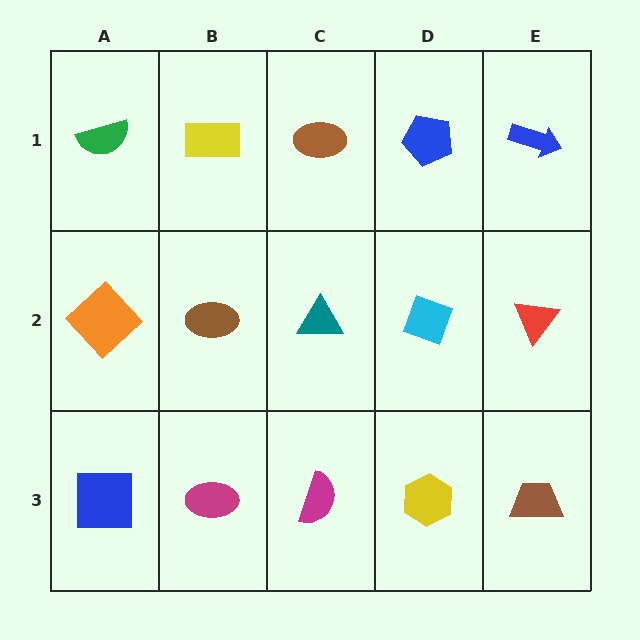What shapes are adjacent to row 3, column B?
A brown ellipse (row 2, column B), a blue square (row 3, column A), a magenta semicircle (row 3, column C).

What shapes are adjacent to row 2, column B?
A yellow rectangle (row 1, column B), a magenta ellipse (row 3, column B), an orange diamond (row 2, column A), a teal triangle (row 2, column C).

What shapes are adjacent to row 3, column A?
An orange diamond (row 2, column A), a magenta ellipse (row 3, column B).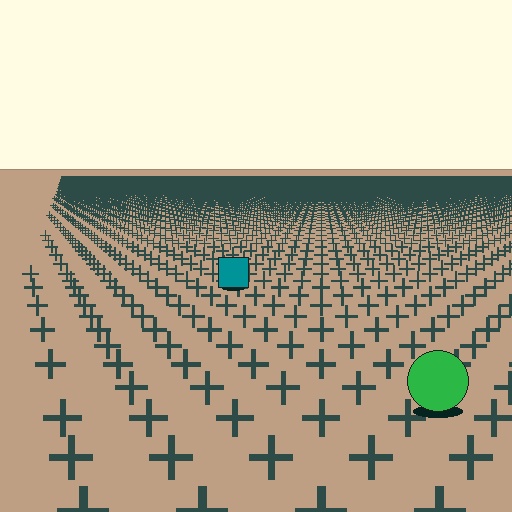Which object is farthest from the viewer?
The teal square is farthest from the viewer. It appears smaller and the ground texture around it is denser.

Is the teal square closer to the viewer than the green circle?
No. The green circle is closer — you can tell from the texture gradient: the ground texture is coarser near it.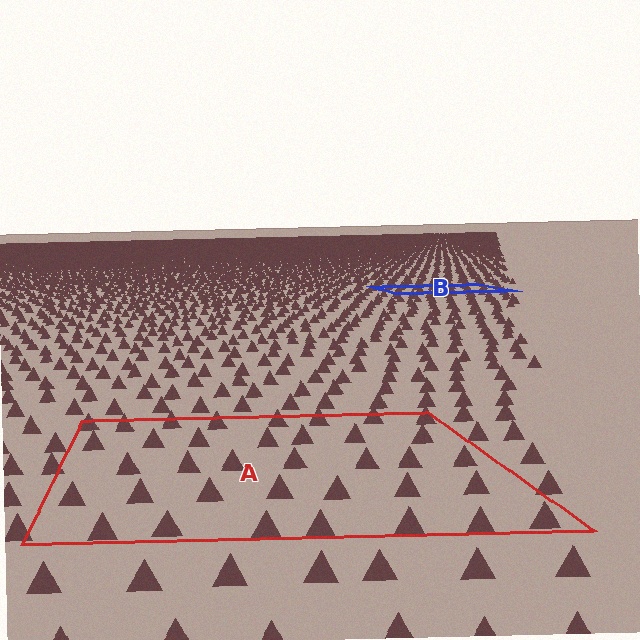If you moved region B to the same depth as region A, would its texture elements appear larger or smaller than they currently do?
They would appear larger. At a closer depth, the same texture elements are projected at a bigger on-screen size.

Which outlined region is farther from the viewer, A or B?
Region B is farther from the viewer — the texture elements inside it appear smaller and more densely packed.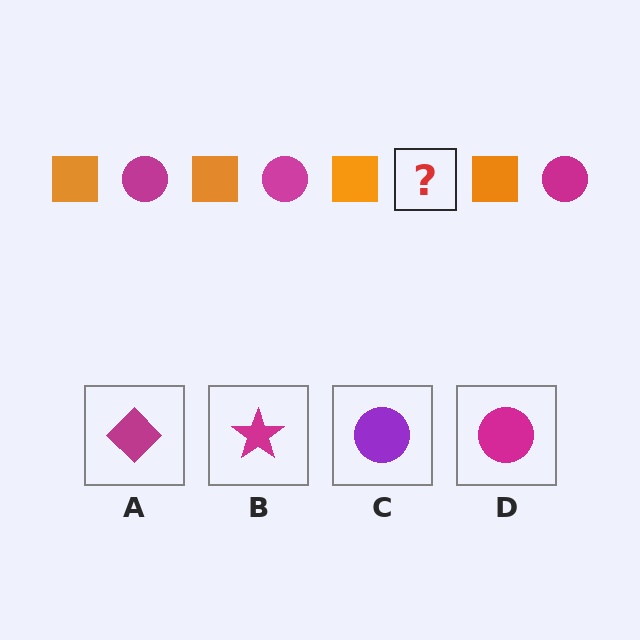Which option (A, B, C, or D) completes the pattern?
D.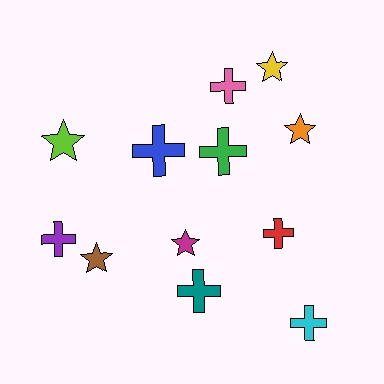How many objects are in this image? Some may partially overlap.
There are 12 objects.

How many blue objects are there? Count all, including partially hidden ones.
There is 1 blue object.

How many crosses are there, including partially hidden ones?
There are 7 crosses.